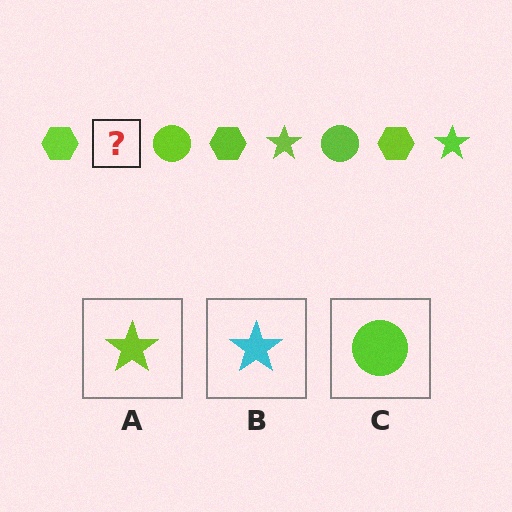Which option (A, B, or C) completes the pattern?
A.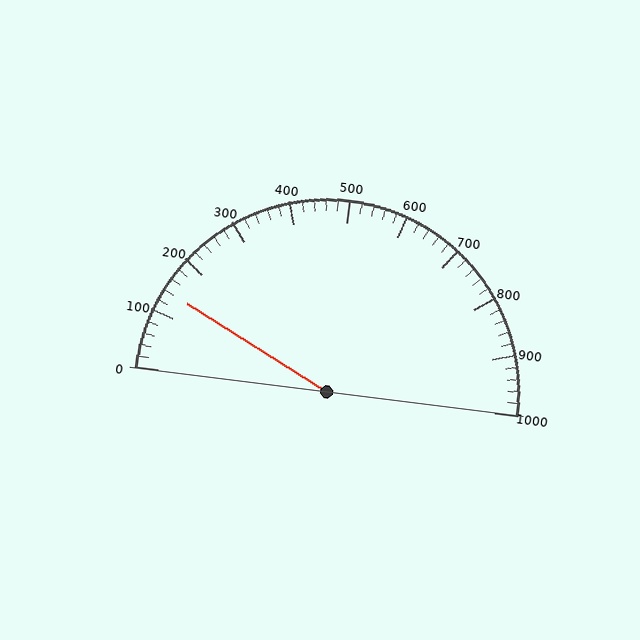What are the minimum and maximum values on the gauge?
The gauge ranges from 0 to 1000.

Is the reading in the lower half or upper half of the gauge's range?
The reading is in the lower half of the range (0 to 1000).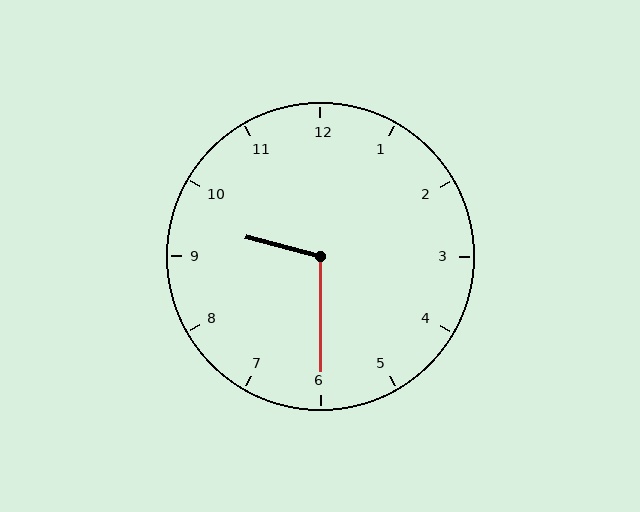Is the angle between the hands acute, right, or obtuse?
It is obtuse.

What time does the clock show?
9:30.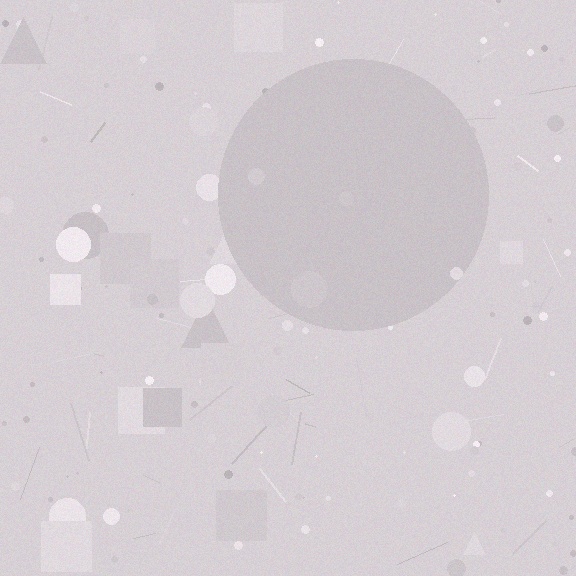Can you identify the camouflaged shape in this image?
The camouflaged shape is a circle.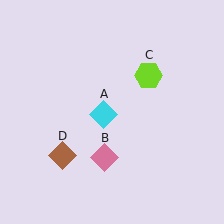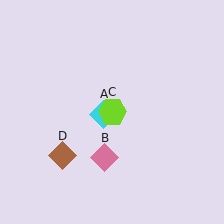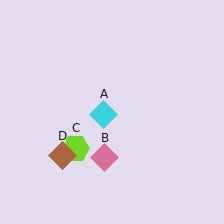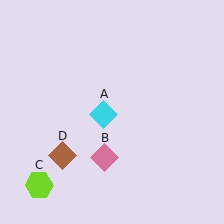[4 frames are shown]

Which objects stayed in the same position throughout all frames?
Cyan diamond (object A) and pink diamond (object B) and brown diamond (object D) remained stationary.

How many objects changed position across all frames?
1 object changed position: lime hexagon (object C).